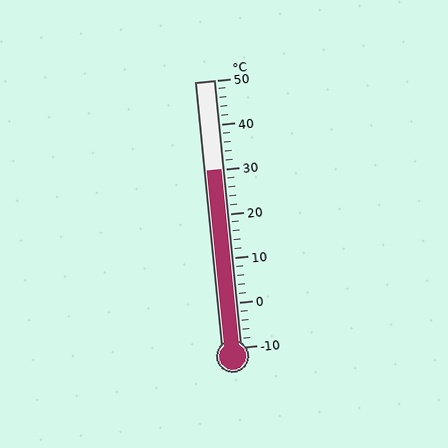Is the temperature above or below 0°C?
The temperature is above 0°C.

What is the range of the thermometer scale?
The thermometer scale ranges from -10°C to 50°C.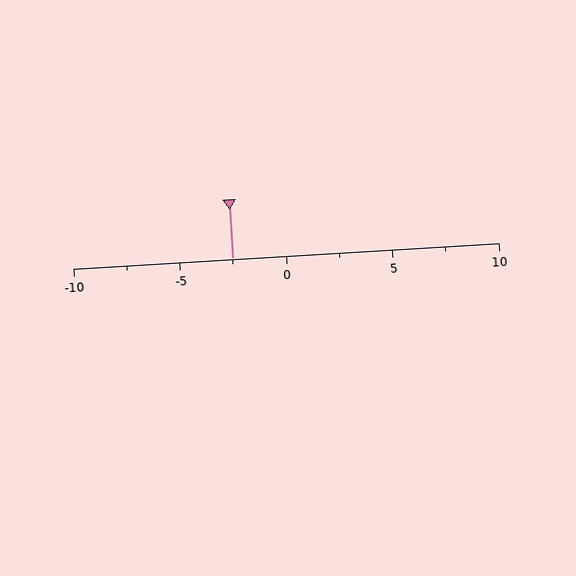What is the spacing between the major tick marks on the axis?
The major ticks are spaced 5 apart.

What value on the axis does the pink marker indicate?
The marker indicates approximately -2.5.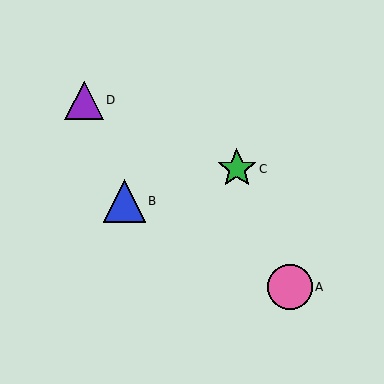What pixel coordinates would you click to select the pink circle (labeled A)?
Click at (290, 287) to select the pink circle A.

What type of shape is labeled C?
Shape C is a green star.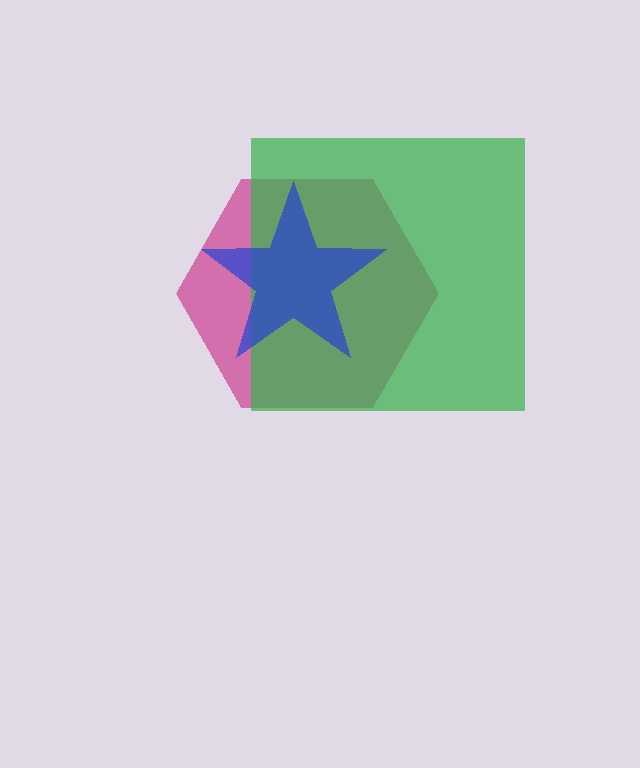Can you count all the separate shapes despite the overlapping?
Yes, there are 3 separate shapes.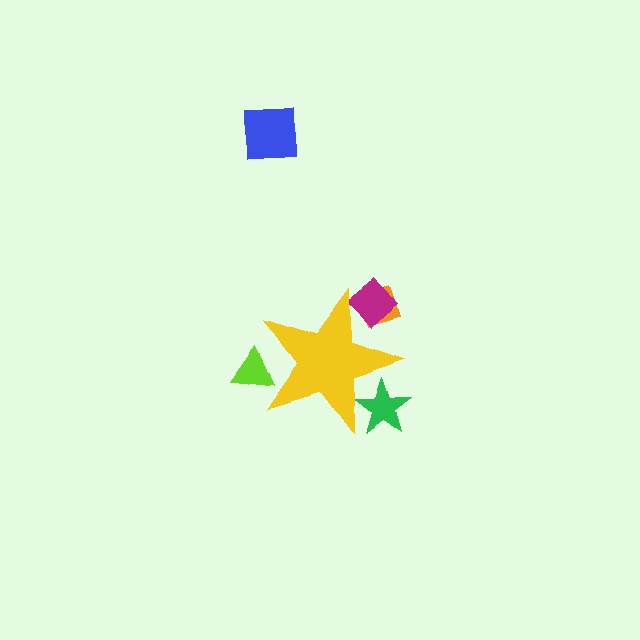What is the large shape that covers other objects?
A yellow star.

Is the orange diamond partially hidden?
Yes, the orange diamond is partially hidden behind the yellow star.